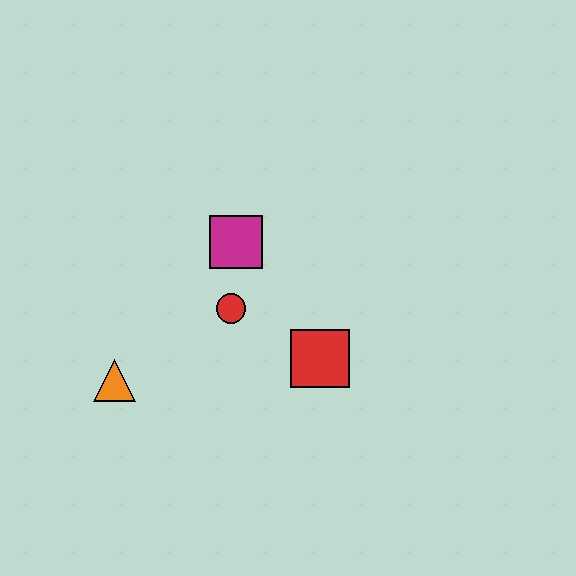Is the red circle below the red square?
No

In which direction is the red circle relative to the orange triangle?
The red circle is to the right of the orange triangle.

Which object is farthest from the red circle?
The orange triangle is farthest from the red circle.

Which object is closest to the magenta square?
The red circle is closest to the magenta square.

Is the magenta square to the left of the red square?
Yes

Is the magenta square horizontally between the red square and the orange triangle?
Yes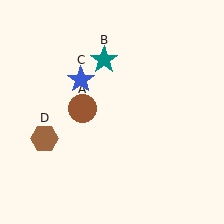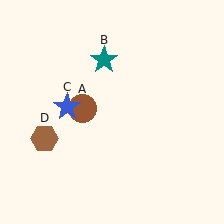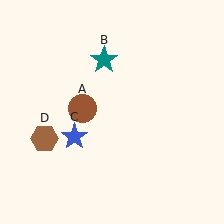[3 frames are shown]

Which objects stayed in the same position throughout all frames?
Brown circle (object A) and teal star (object B) and brown hexagon (object D) remained stationary.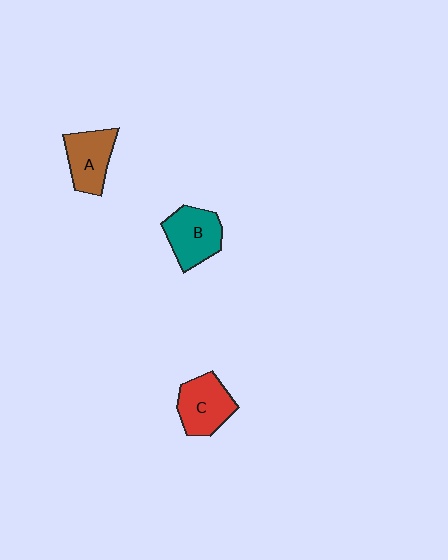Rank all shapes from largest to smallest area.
From largest to smallest: C (red), B (teal), A (brown).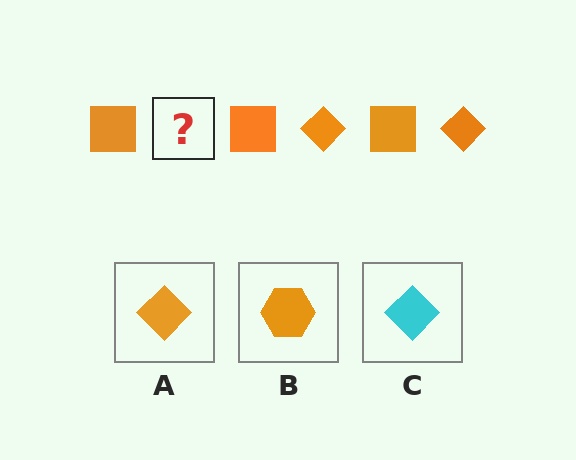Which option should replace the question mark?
Option A.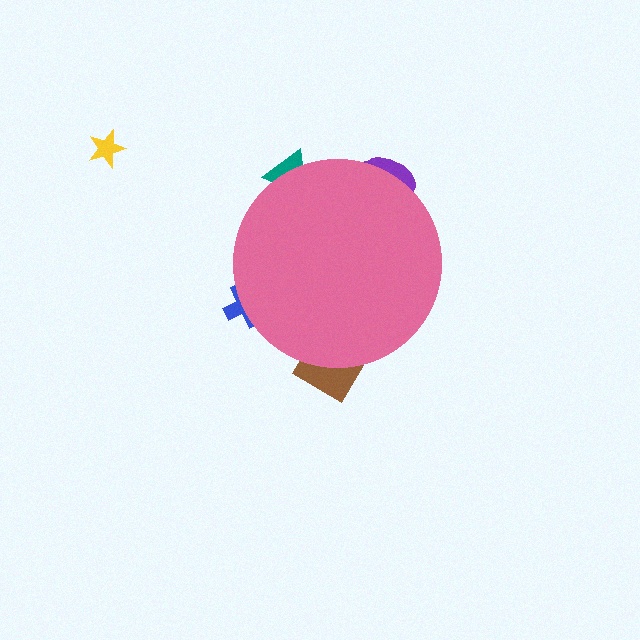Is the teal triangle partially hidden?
Yes, the teal triangle is partially hidden behind the pink circle.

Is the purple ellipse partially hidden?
Yes, the purple ellipse is partially hidden behind the pink circle.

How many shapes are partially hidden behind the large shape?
4 shapes are partially hidden.